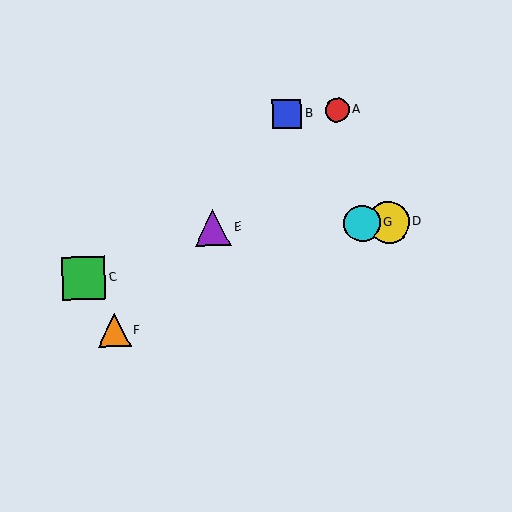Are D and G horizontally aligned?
Yes, both are at y≈223.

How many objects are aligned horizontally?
3 objects (D, E, G) are aligned horizontally.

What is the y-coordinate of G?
Object G is at y≈223.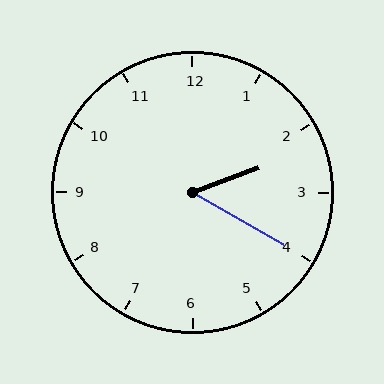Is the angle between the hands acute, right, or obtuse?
It is acute.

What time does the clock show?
2:20.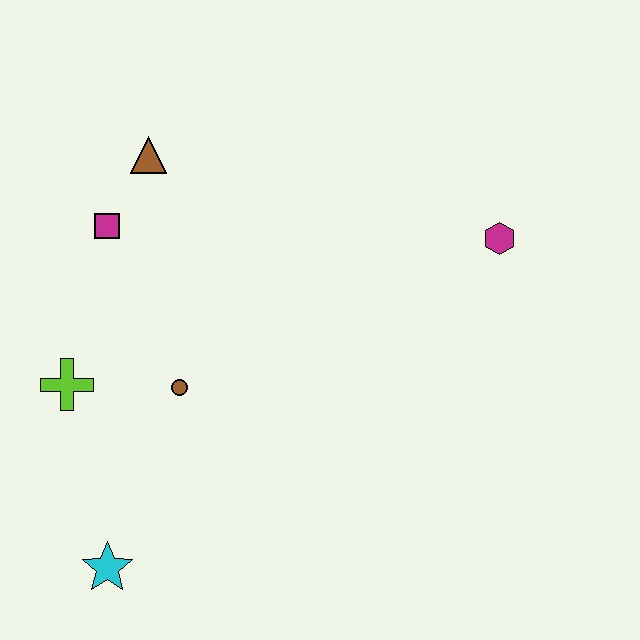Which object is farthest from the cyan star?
The magenta hexagon is farthest from the cyan star.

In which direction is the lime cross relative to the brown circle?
The lime cross is to the left of the brown circle.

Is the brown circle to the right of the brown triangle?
Yes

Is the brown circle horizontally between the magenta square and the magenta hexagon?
Yes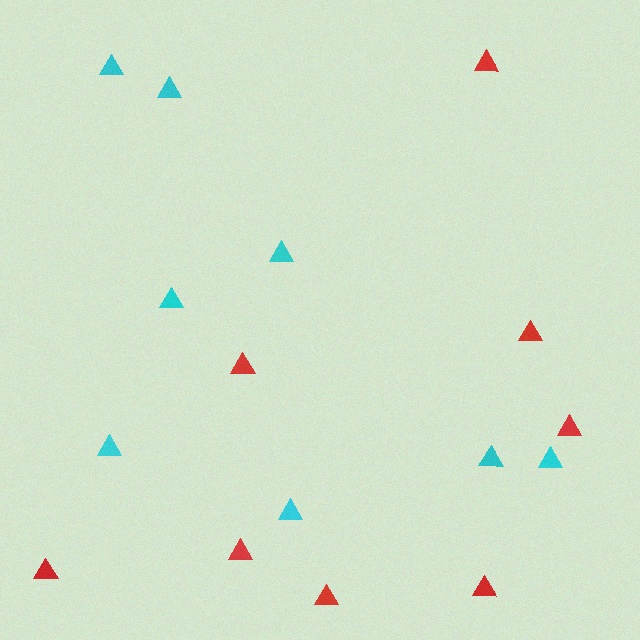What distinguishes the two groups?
There are 2 groups: one group of red triangles (8) and one group of cyan triangles (8).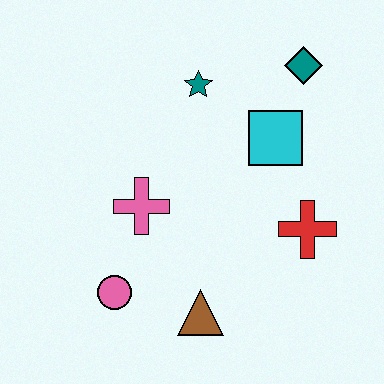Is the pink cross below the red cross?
No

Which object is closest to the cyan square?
The teal diamond is closest to the cyan square.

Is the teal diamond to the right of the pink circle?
Yes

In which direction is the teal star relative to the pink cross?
The teal star is above the pink cross.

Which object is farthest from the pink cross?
The teal diamond is farthest from the pink cross.